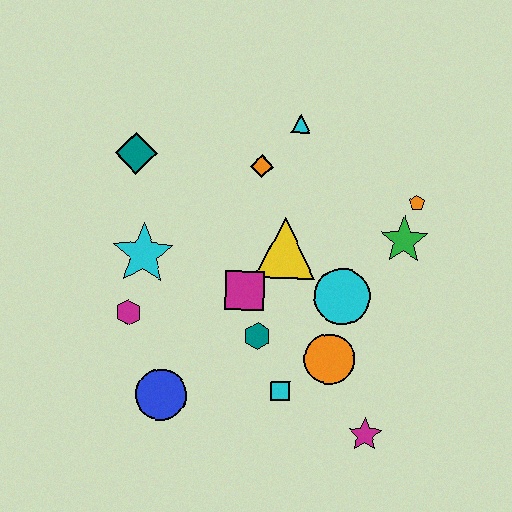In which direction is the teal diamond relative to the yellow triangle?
The teal diamond is to the left of the yellow triangle.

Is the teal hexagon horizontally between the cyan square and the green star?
No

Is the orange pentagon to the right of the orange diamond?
Yes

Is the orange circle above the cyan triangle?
No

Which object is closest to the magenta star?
The orange circle is closest to the magenta star.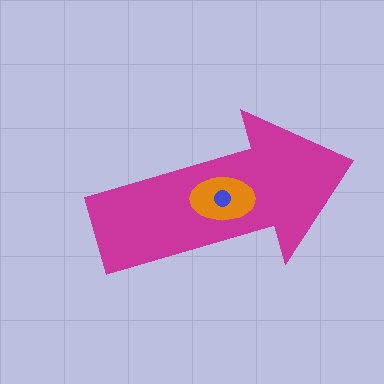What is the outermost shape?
The magenta arrow.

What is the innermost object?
The blue circle.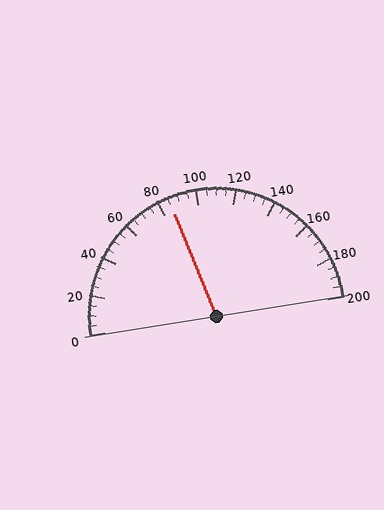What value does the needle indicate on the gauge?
The needle indicates approximately 85.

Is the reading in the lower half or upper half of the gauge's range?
The reading is in the lower half of the range (0 to 200).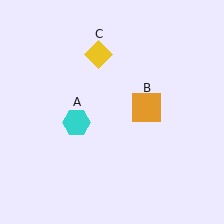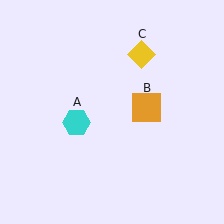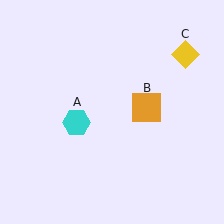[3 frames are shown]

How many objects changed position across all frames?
1 object changed position: yellow diamond (object C).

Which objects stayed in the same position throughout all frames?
Cyan hexagon (object A) and orange square (object B) remained stationary.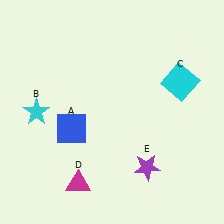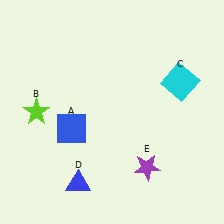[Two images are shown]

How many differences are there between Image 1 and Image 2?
There are 2 differences between the two images.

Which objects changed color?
B changed from cyan to lime. D changed from magenta to blue.